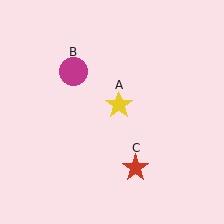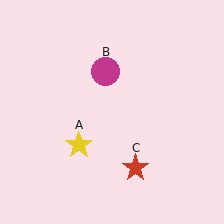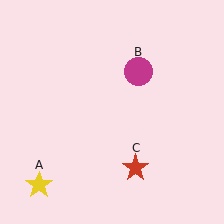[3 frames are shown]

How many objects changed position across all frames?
2 objects changed position: yellow star (object A), magenta circle (object B).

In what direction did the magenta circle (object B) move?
The magenta circle (object B) moved right.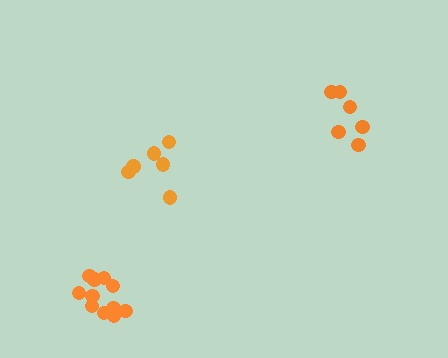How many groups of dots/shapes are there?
There are 3 groups.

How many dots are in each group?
Group 1: 6 dots, Group 2: 6 dots, Group 3: 11 dots (23 total).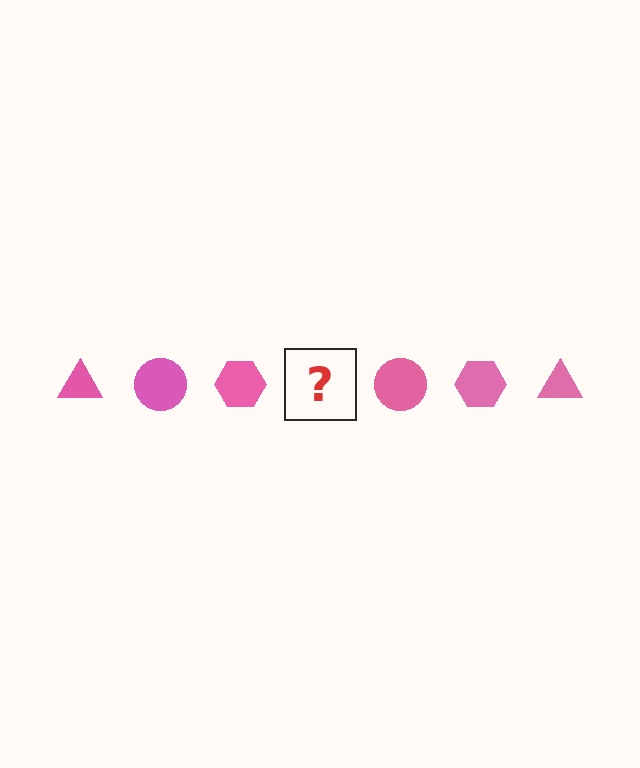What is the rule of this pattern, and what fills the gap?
The rule is that the pattern cycles through triangle, circle, hexagon shapes in pink. The gap should be filled with a pink triangle.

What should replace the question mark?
The question mark should be replaced with a pink triangle.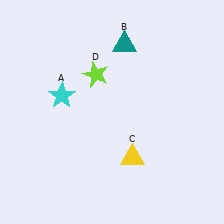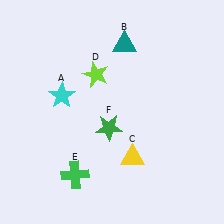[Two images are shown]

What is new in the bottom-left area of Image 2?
A green star (F) was added in the bottom-left area of Image 2.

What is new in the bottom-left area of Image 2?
A green cross (E) was added in the bottom-left area of Image 2.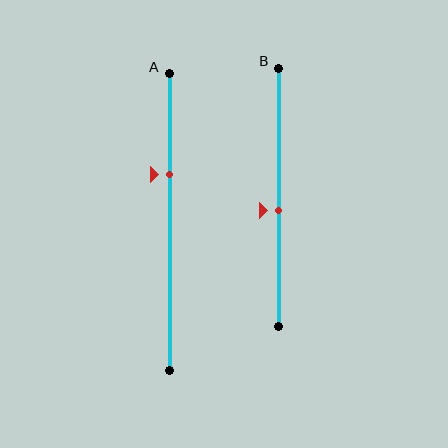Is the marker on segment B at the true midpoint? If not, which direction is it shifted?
No, the marker on segment B is shifted downward by about 5% of the segment length.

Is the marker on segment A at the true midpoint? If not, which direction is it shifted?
No, the marker on segment A is shifted upward by about 16% of the segment length.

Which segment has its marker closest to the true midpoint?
Segment B has its marker closest to the true midpoint.